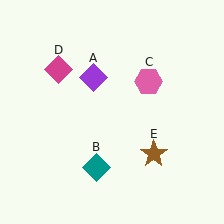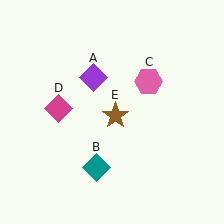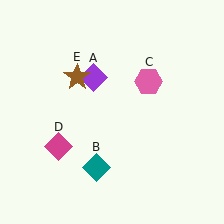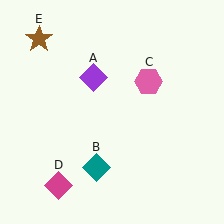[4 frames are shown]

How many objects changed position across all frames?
2 objects changed position: magenta diamond (object D), brown star (object E).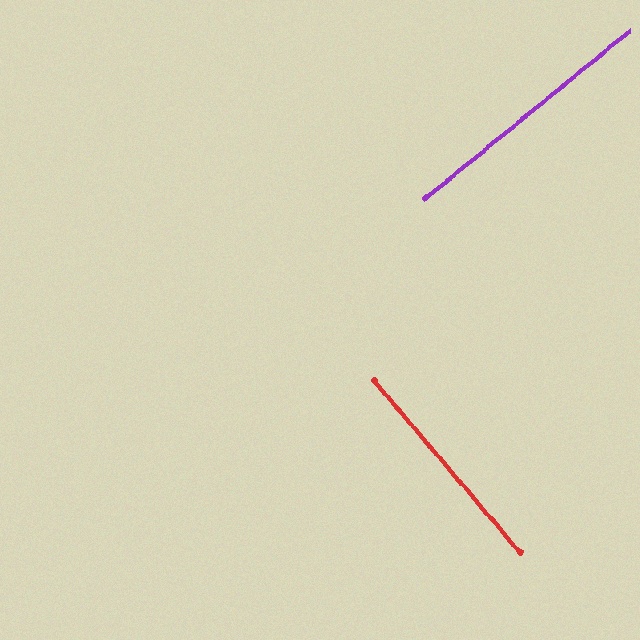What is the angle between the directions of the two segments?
Approximately 89 degrees.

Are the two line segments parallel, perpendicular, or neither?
Perpendicular — they meet at approximately 89°.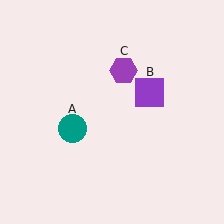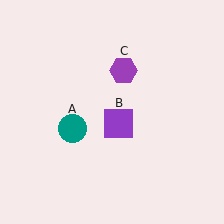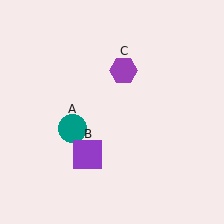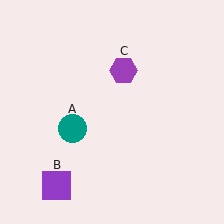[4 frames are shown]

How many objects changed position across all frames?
1 object changed position: purple square (object B).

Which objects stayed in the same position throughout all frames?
Teal circle (object A) and purple hexagon (object C) remained stationary.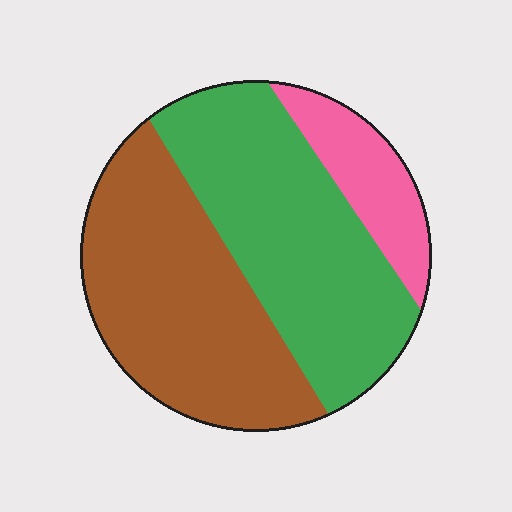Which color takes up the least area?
Pink, at roughly 15%.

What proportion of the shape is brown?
Brown covers 43% of the shape.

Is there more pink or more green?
Green.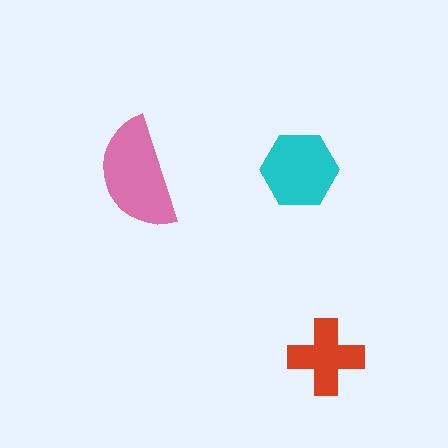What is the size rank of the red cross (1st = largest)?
3rd.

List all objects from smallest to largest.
The red cross, the cyan hexagon, the pink semicircle.